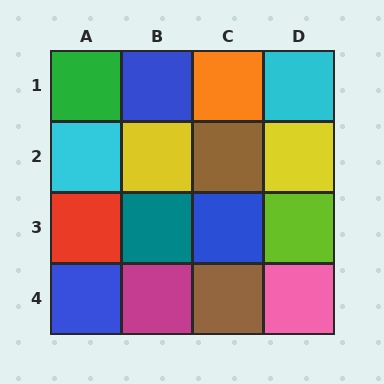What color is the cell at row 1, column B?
Blue.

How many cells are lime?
1 cell is lime.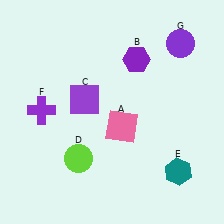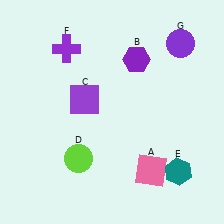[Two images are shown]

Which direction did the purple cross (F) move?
The purple cross (F) moved up.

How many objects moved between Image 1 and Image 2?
2 objects moved between the two images.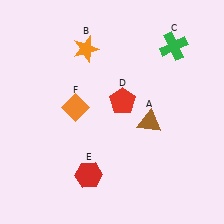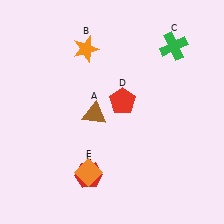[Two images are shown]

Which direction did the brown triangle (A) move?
The brown triangle (A) moved left.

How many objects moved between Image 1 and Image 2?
2 objects moved between the two images.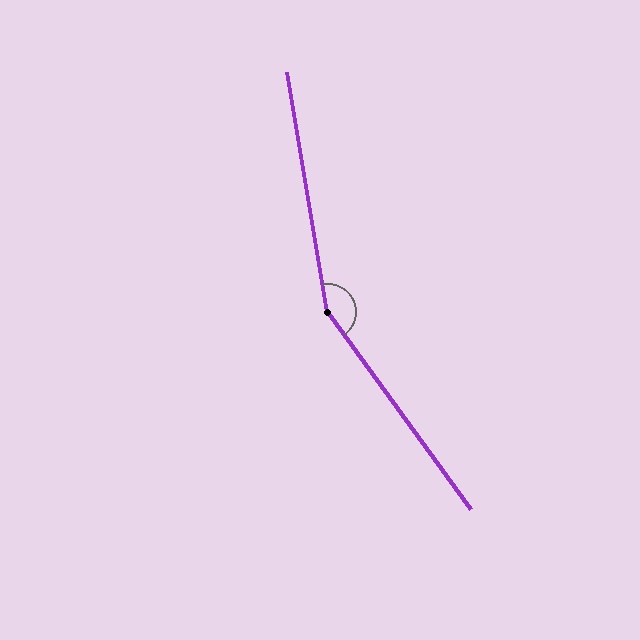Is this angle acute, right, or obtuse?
It is obtuse.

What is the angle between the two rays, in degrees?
Approximately 154 degrees.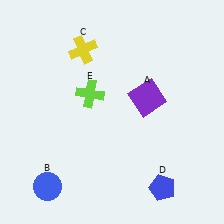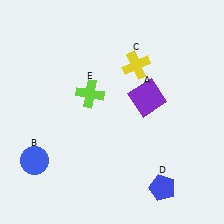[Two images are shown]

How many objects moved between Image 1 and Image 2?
2 objects moved between the two images.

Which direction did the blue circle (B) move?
The blue circle (B) moved up.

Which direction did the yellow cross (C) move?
The yellow cross (C) moved right.